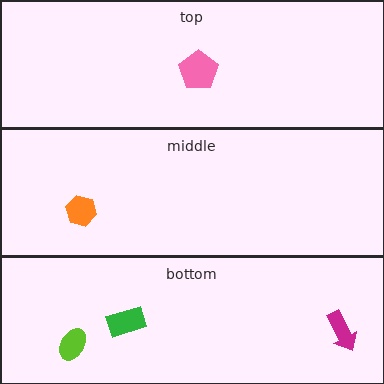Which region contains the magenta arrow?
The bottom region.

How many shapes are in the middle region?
1.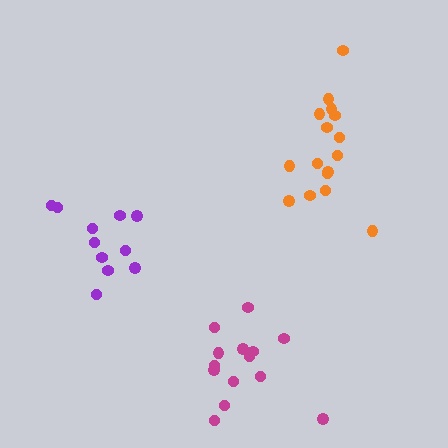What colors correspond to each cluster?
The clusters are colored: purple, magenta, orange.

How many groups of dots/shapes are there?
There are 3 groups.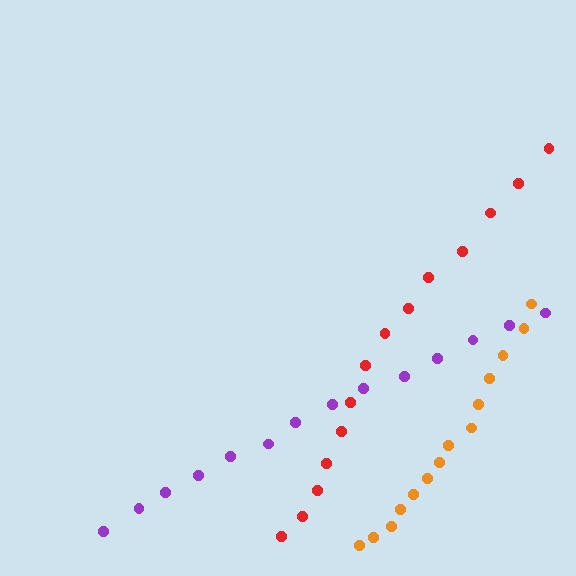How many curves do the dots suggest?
There are 3 distinct paths.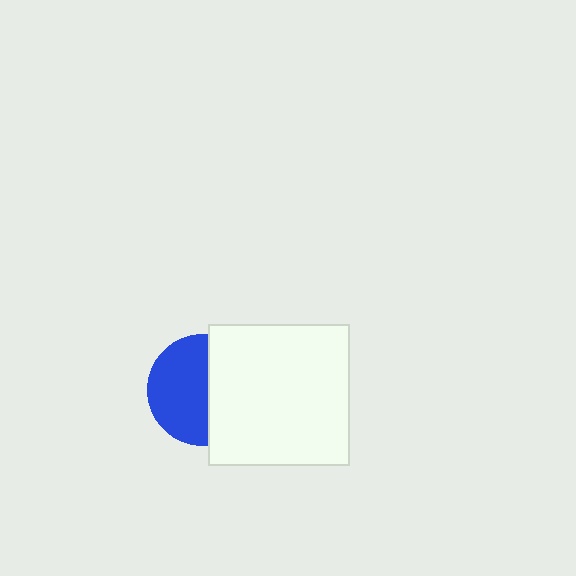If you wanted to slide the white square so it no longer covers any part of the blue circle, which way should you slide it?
Slide it right — that is the most direct way to separate the two shapes.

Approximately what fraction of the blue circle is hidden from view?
Roughly 45% of the blue circle is hidden behind the white square.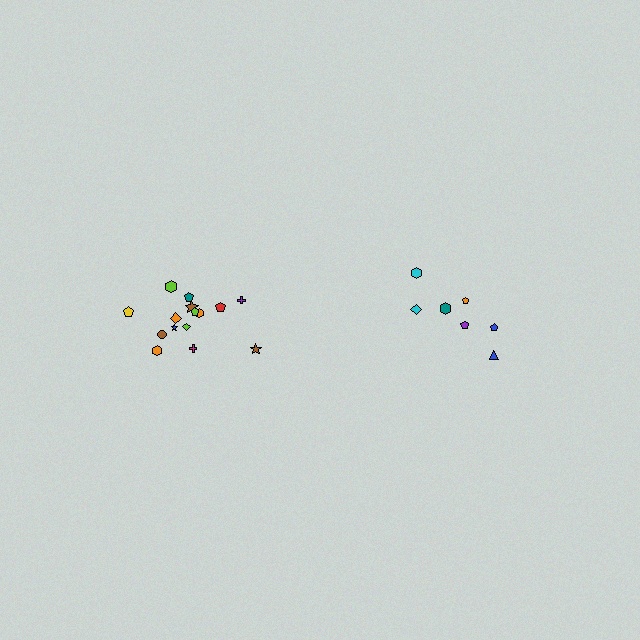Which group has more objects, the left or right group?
The left group.